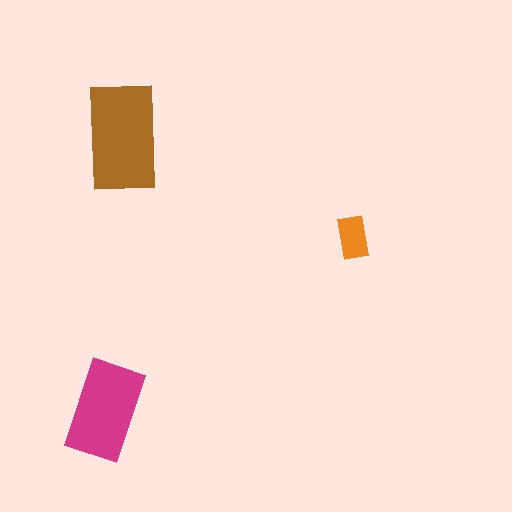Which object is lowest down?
The magenta rectangle is bottommost.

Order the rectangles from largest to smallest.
the brown one, the magenta one, the orange one.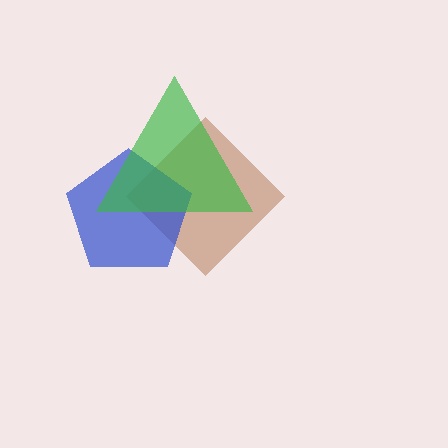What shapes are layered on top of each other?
The layered shapes are: a brown diamond, a blue pentagon, a green triangle.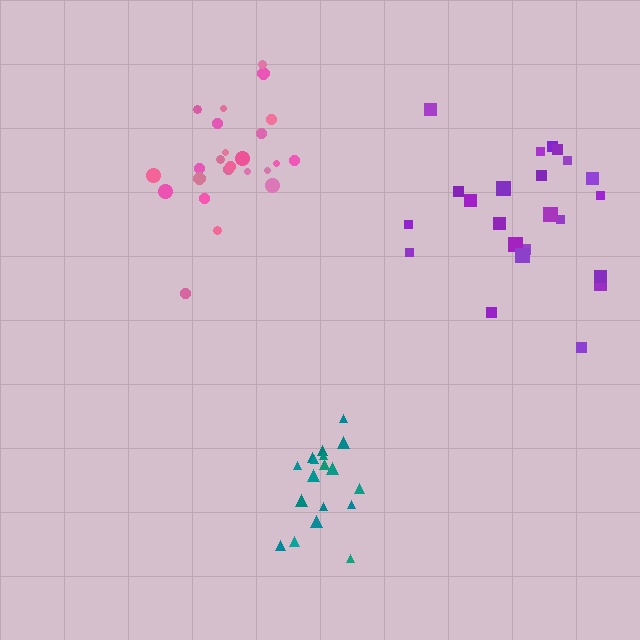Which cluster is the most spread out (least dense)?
Purple.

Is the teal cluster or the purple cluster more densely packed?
Teal.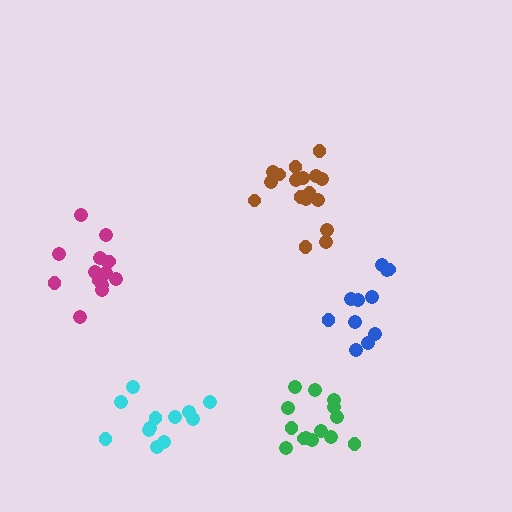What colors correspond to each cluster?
The clusters are colored: brown, cyan, green, blue, magenta.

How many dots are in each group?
Group 1: 17 dots, Group 2: 12 dots, Group 3: 14 dots, Group 4: 11 dots, Group 5: 15 dots (69 total).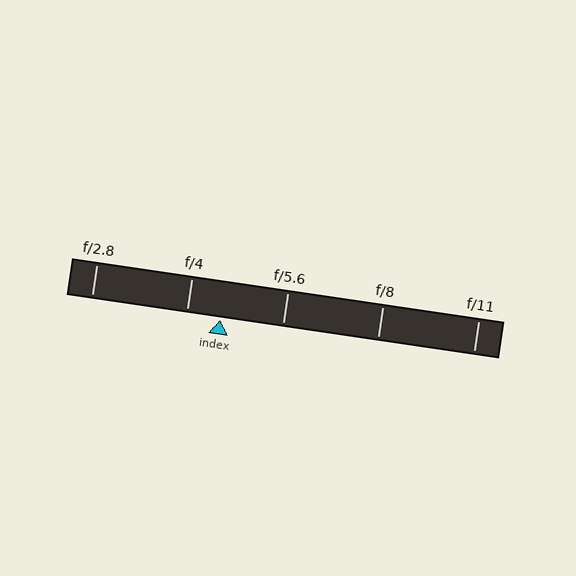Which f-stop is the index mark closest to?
The index mark is closest to f/4.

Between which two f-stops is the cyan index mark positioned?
The index mark is between f/4 and f/5.6.